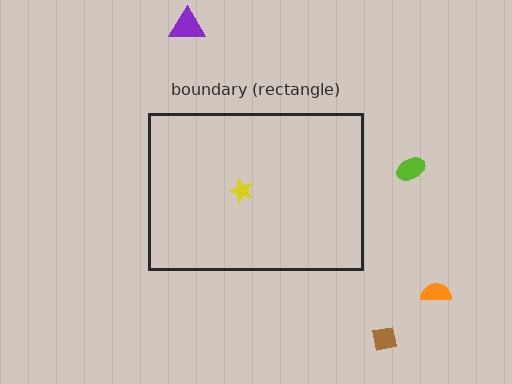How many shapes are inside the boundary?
1 inside, 4 outside.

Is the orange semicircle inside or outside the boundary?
Outside.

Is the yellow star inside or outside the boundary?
Inside.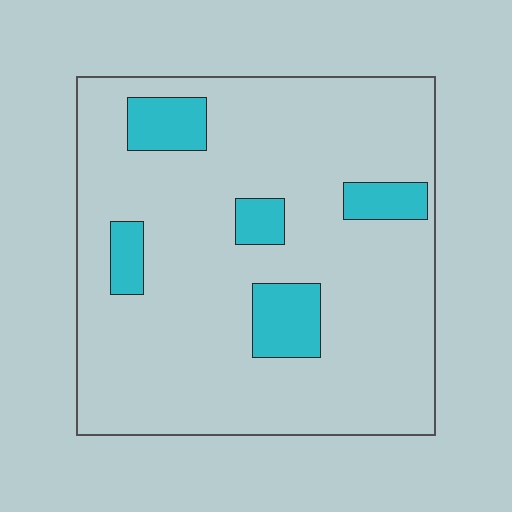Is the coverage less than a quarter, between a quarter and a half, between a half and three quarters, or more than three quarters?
Less than a quarter.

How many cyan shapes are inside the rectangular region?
5.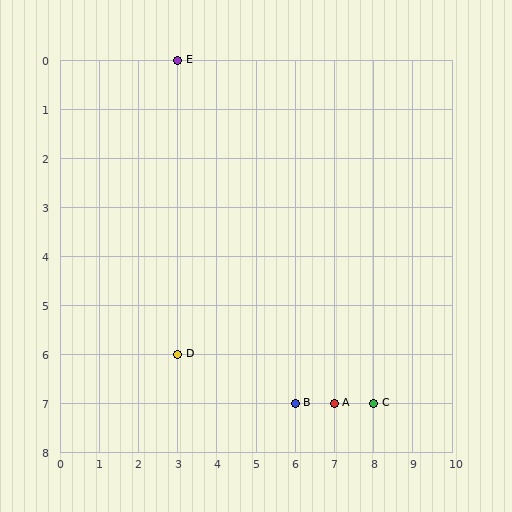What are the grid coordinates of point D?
Point D is at grid coordinates (3, 6).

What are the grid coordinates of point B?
Point B is at grid coordinates (6, 7).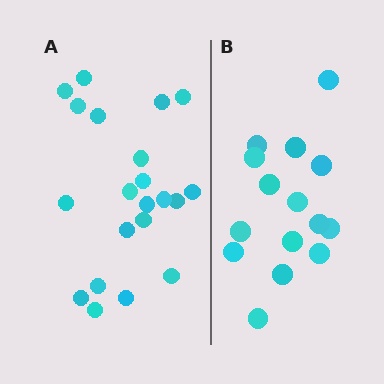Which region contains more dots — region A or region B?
Region A (the left region) has more dots.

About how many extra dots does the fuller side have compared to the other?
Region A has about 6 more dots than region B.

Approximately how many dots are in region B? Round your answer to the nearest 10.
About 20 dots. (The exact count is 15, which rounds to 20.)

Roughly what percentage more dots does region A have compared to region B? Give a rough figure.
About 40% more.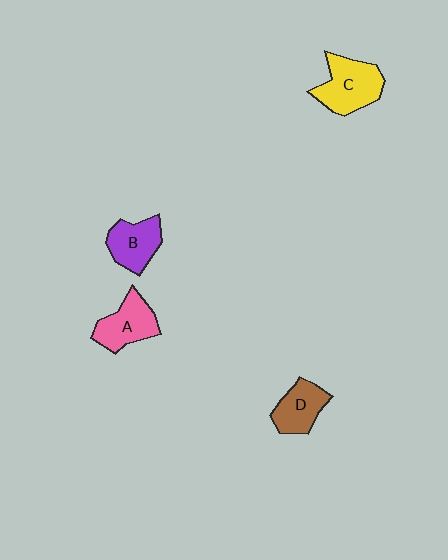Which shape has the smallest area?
Shape D (brown).